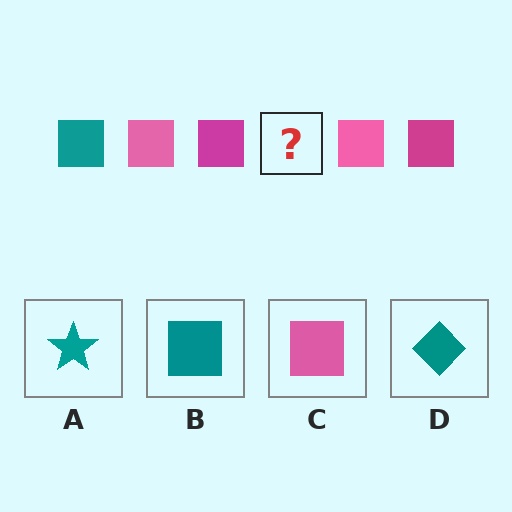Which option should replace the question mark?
Option B.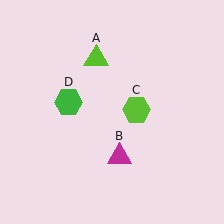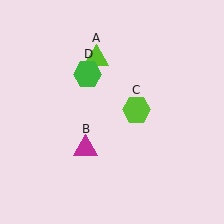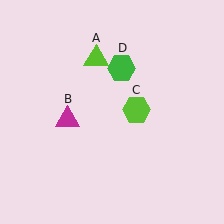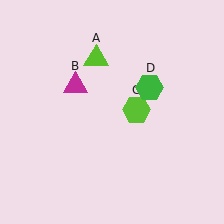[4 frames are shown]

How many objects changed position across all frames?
2 objects changed position: magenta triangle (object B), green hexagon (object D).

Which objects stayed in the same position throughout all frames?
Lime triangle (object A) and lime hexagon (object C) remained stationary.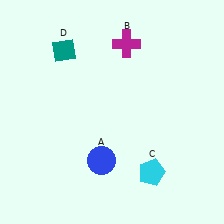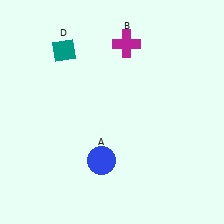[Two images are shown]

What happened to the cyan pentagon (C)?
The cyan pentagon (C) was removed in Image 2. It was in the bottom-right area of Image 1.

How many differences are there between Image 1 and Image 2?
There is 1 difference between the two images.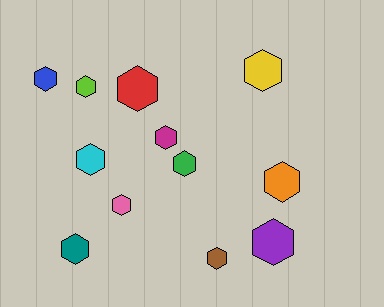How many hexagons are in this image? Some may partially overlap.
There are 12 hexagons.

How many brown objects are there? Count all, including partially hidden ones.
There is 1 brown object.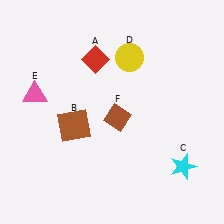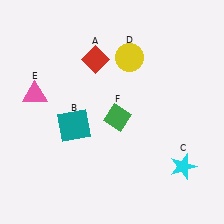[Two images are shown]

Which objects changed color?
B changed from brown to teal. F changed from brown to green.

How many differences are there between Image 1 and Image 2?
There are 2 differences between the two images.